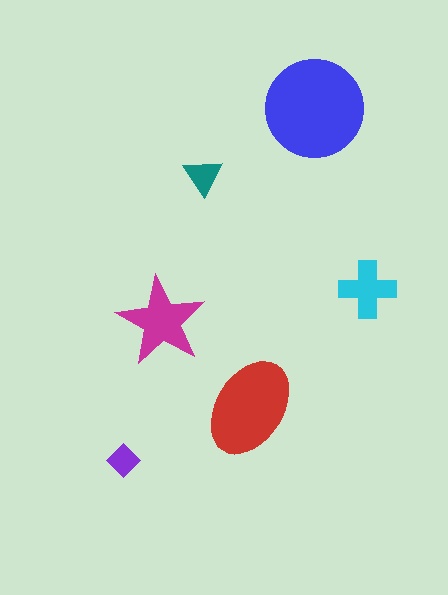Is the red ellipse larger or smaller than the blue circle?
Smaller.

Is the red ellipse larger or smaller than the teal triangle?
Larger.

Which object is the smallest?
The purple diamond.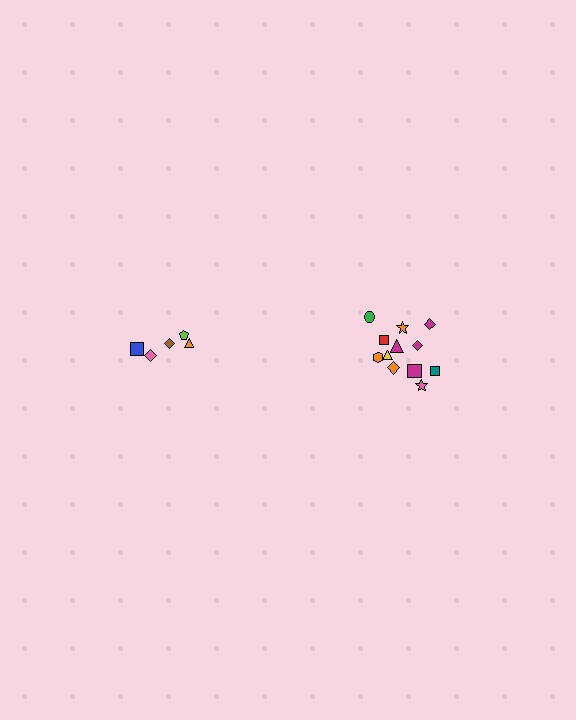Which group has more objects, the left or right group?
The right group.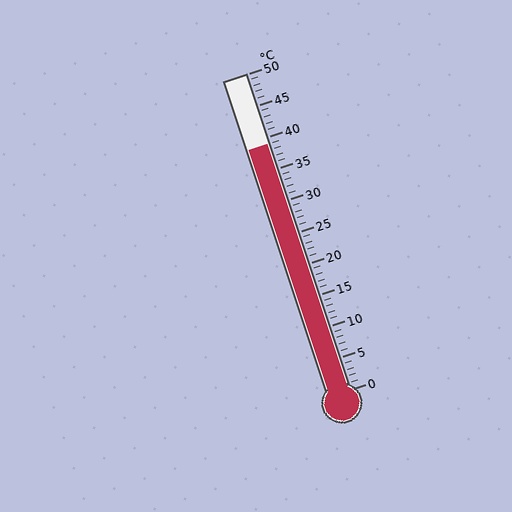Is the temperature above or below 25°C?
The temperature is above 25°C.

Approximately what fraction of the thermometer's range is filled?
The thermometer is filled to approximately 80% of its range.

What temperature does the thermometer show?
The thermometer shows approximately 39°C.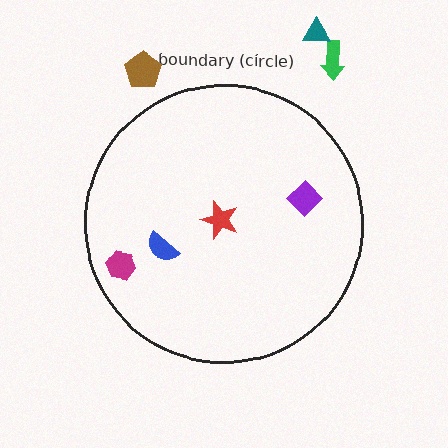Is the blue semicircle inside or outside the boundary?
Inside.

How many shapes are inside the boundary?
4 inside, 3 outside.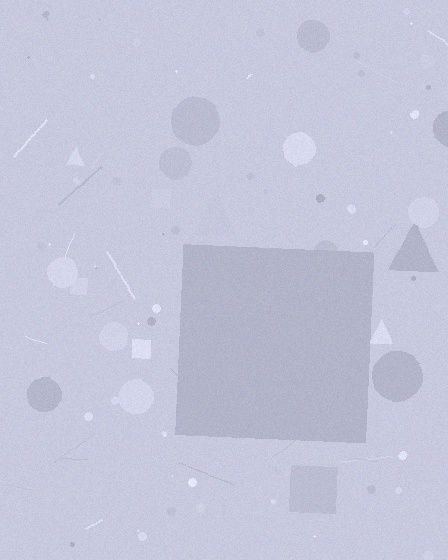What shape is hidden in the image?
A square is hidden in the image.